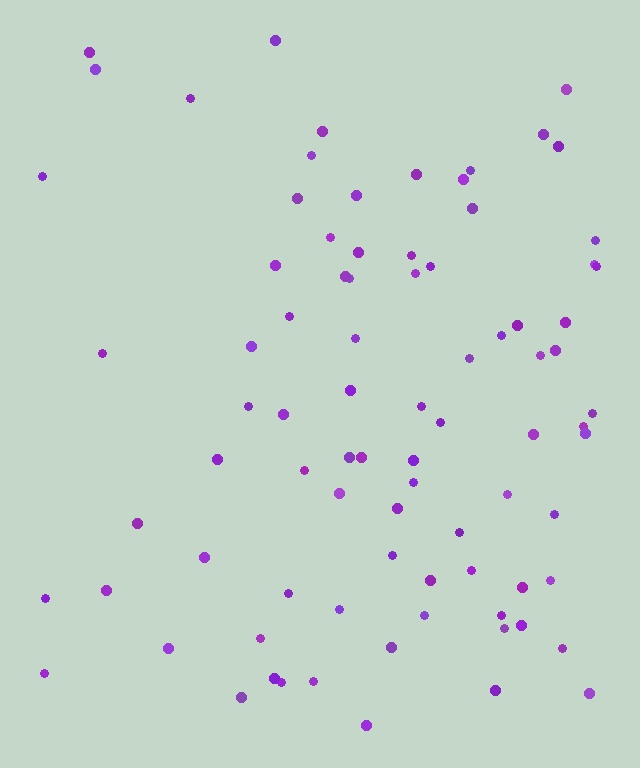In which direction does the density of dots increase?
From left to right, with the right side densest.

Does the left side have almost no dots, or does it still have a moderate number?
Still a moderate number, just noticeably fewer than the right.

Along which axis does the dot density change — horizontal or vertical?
Horizontal.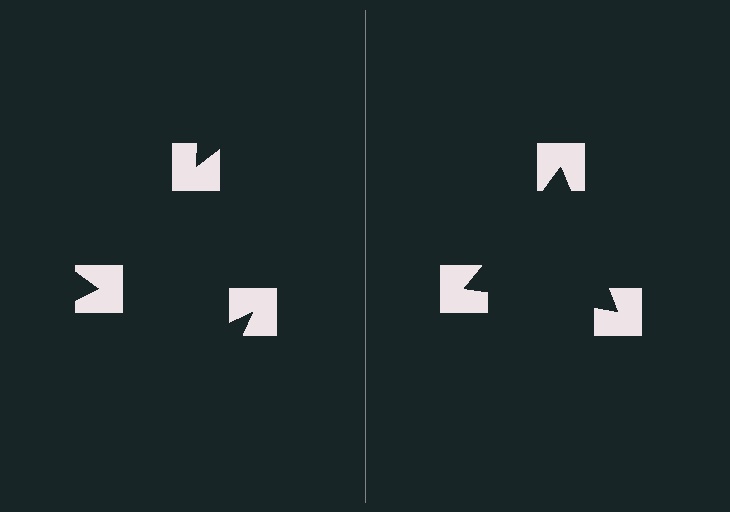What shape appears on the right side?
An illusory triangle.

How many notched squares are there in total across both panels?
6 — 3 on each side.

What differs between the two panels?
The notched squares are positioned identically on both sides; only the wedge orientations differ. On the right they align to a triangle; on the left they are misaligned.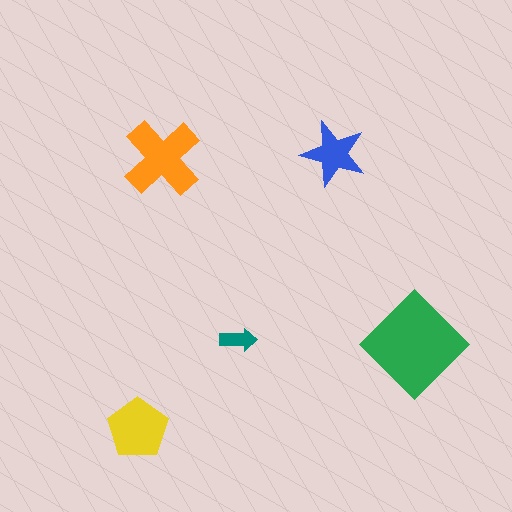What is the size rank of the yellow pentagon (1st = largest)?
3rd.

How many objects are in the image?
There are 5 objects in the image.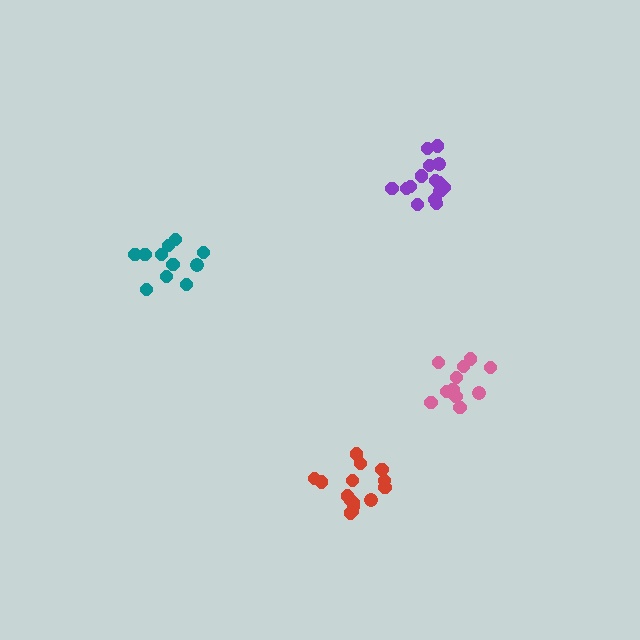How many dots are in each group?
Group 1: 16 dots, Group 2: 15 dots, Group 3: 11 dots, Group 4: 11 dots (53 total).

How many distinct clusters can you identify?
There are 4 distinct clusters.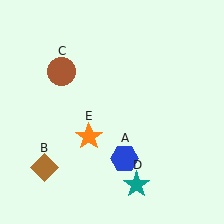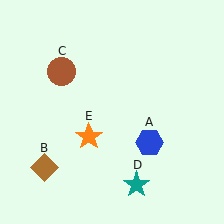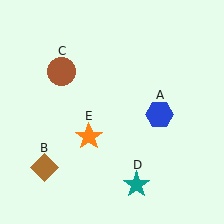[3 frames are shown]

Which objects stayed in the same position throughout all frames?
Brown diamond (object B) and brown circle (object C) and teal star (object D) and orange star (object E) remained stationary.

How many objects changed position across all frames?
1 object changed position: blue hexagon (object A).